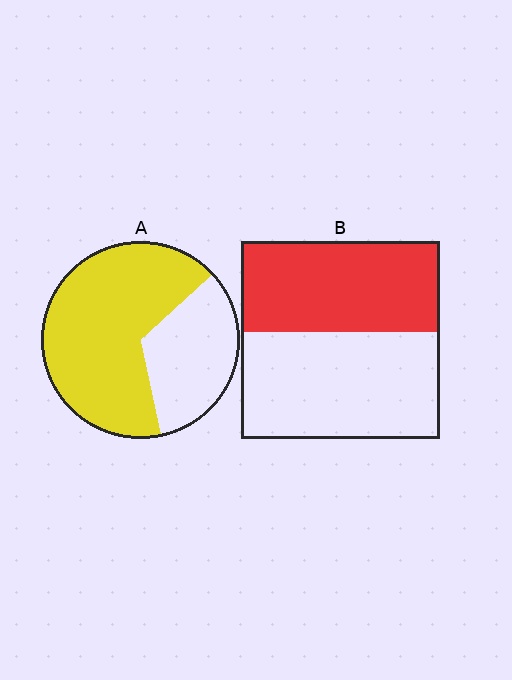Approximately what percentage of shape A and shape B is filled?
A is approximately 65% and B is approximately 45%.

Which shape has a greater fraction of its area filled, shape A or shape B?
Shape A.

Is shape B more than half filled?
No.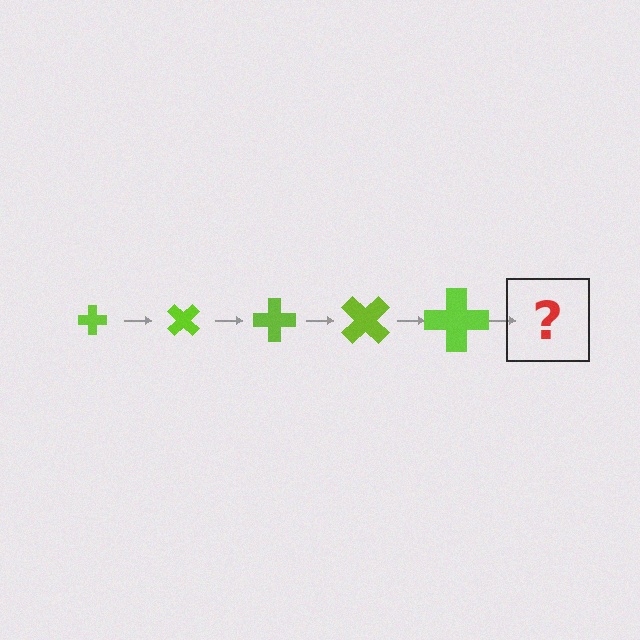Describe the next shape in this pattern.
It should be a cross, larger than the previous one and rotated 225 degrees from the start.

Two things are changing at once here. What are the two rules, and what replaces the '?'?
The two rules are that the cross grows larger each step and it rotates 45 degrees each step. The '?' should be a cross, larger than the previous one and rotated 225 degrees from the start.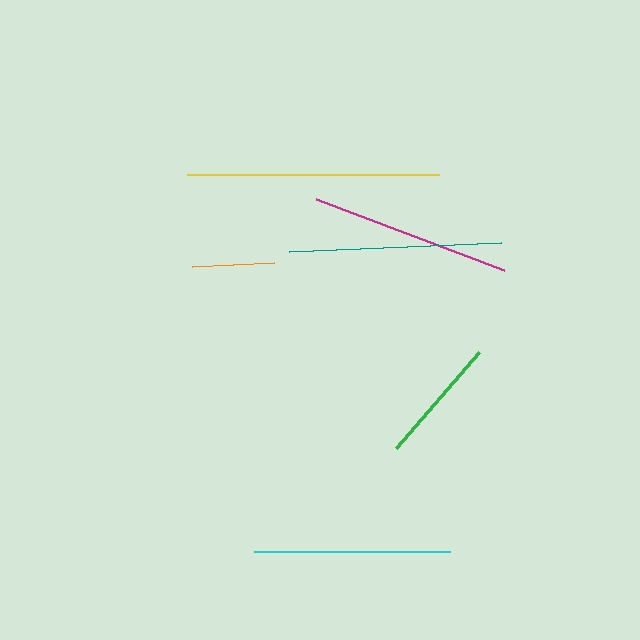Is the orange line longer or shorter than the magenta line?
The magenta line is longer than the orange line.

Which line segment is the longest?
The yellow line is the longest at approximately 252 pixels.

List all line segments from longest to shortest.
From longest to shortest: yellow, teal, magenta, cyan, green, orange.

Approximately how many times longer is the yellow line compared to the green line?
The yellow line is approximately 2.0 times the length of the green line.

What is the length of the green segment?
The green segment is approximately 127 pixels long.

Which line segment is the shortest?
The orange line is the shortest at approximately 82 pixels.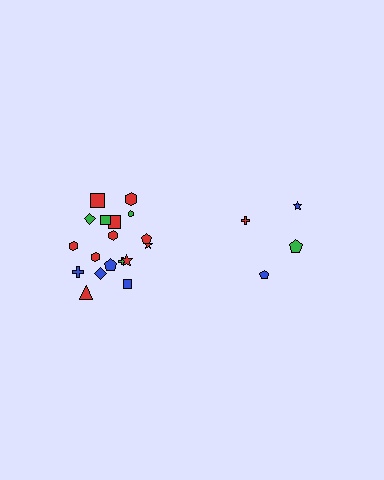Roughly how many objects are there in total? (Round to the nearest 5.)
Roughly 20 objects in total.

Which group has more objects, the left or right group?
The left group.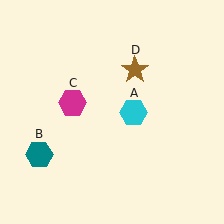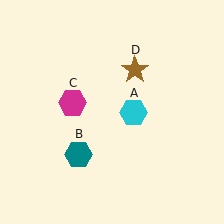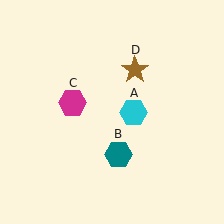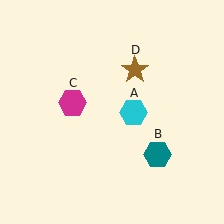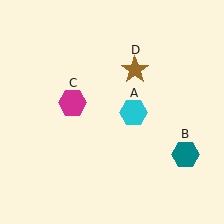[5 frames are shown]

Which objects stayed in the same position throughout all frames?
Cyan hexagon (object A) and magenta hexagon (object C) and brown star (object D) remained stationary.